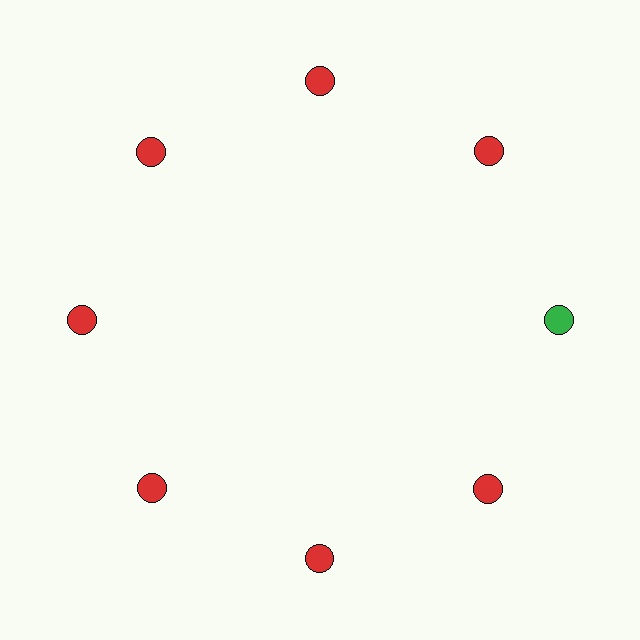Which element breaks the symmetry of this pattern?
The green circle at roughly the 3 o'clock position breaks the symmetry. All other shapes are red circles.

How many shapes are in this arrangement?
There are 8 shapes arranged in a ring pattern.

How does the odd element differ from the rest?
It has a different color: green instead of red.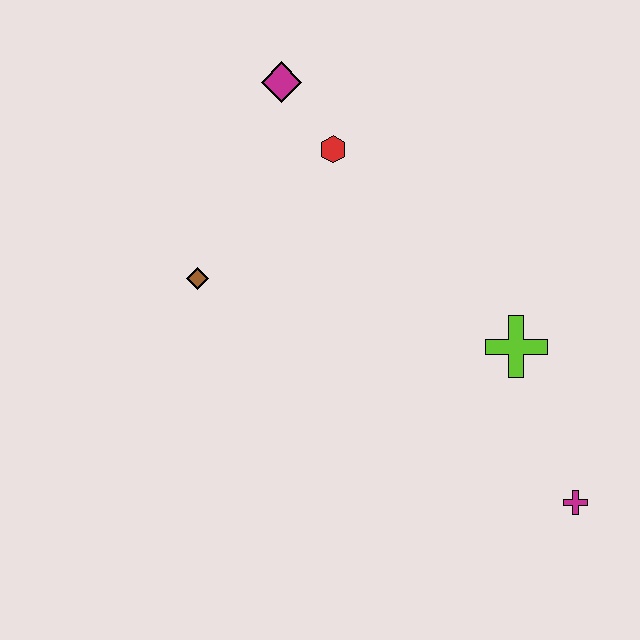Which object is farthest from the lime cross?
The magenta diamond is farthest from the lime cross.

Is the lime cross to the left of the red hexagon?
No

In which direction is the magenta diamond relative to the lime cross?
The magenta diamond is above the lime cross.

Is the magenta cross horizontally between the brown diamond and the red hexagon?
No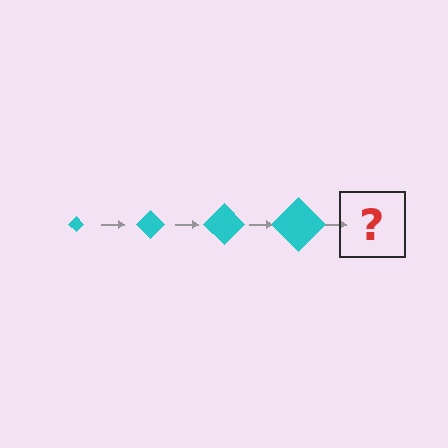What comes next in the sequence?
The next element should be a cyan diamond, larger than the previous one.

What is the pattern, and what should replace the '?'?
The pattern is that the diamond gets progressively larger each step. The '?' should be a cyan diamond, larger than the previous one.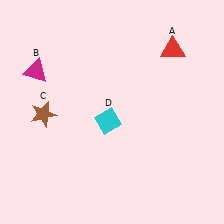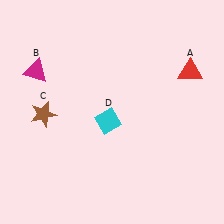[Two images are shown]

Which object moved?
The red triangle (A) moved down.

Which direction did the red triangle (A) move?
The red triangle (A) moved down.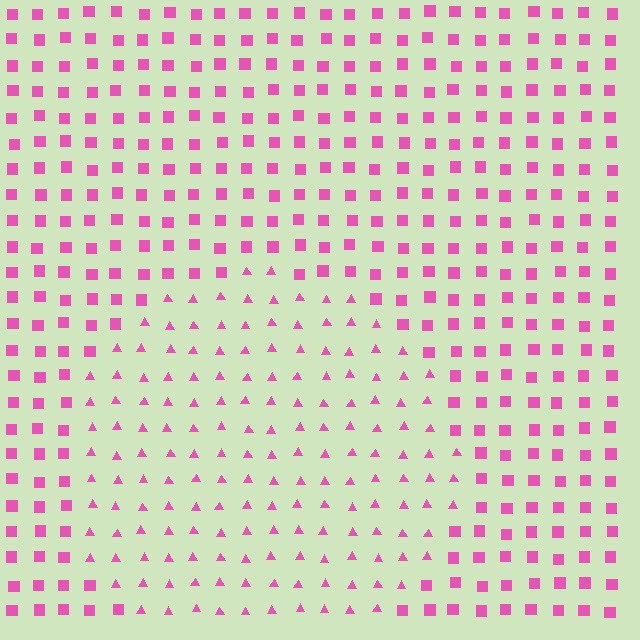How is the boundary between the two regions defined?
The boundary is defined by a change in element shape: triangles inside vs. squares outside. All elements share the same color and spacing.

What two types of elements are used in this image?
The image uses triangles inside the circle region and squares outside it.